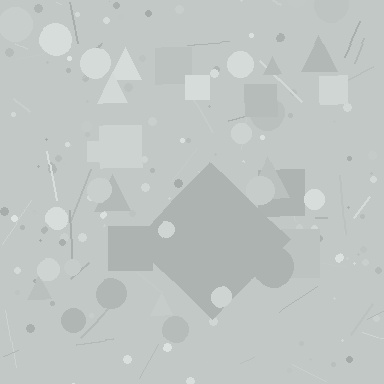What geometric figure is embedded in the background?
A diamond is embedded in the background.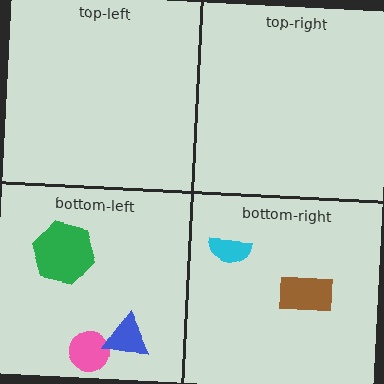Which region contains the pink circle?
The bottom-left region.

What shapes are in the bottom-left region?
The green hexagon, the pink circle, the blue triangle.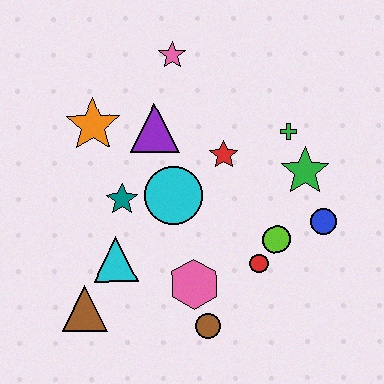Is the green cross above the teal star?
Yes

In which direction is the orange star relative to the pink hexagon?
The orange star is above the pink hexagon.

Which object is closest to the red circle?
The lime circle is closest to the red circle.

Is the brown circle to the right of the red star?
No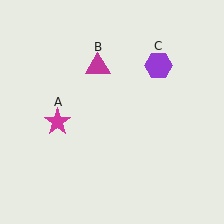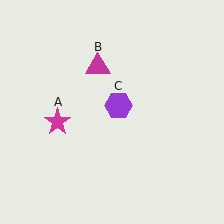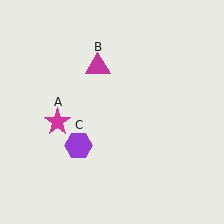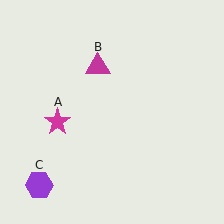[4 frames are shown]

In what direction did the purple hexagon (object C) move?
The purple hexagon (object C) moved down and to the left.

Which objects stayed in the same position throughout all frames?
Magenta star (object A) and magenta triangle (object B) remained stationary.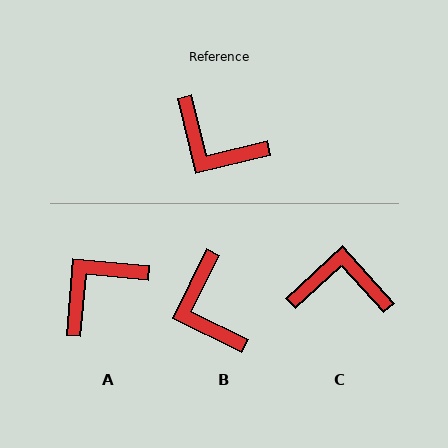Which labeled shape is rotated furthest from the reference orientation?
C, about 151 degrees away.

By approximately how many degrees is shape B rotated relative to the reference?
Approximately 40 degrees clockwise.